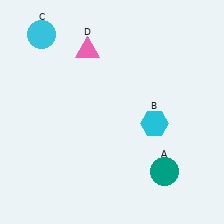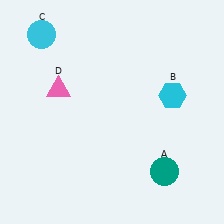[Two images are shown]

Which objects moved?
The objects that moved are: the cyan hexagon (B), the pink triangle (D).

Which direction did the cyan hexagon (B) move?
The cyan hexagon (B) moved up.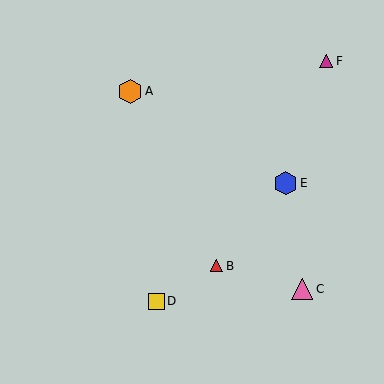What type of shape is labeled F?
Shape F is a magenta triangle.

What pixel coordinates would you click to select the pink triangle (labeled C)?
Click at (302, 289) to select the pink triangle C.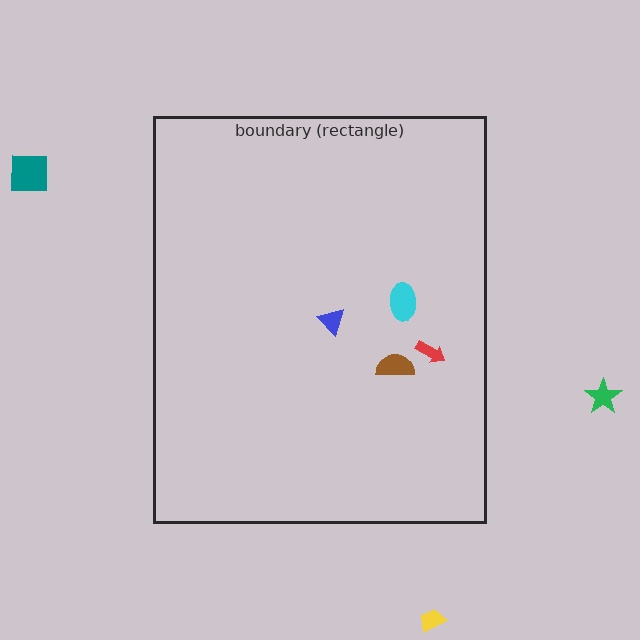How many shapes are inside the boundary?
4 inside, 3 outside.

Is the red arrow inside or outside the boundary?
Inside.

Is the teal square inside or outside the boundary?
Outside.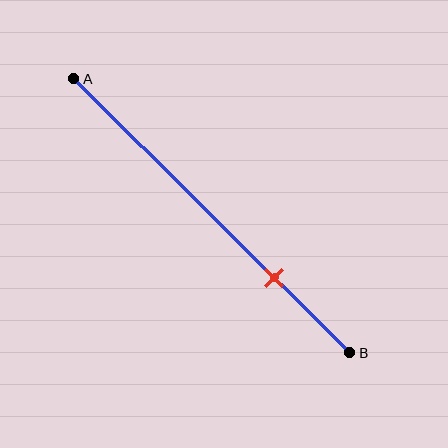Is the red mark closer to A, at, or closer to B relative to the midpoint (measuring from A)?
The red mark is closer to point B than the midpoint of segment AB.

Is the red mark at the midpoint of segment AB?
No, the mark is at about 75% from A, not at the 50% midpoint.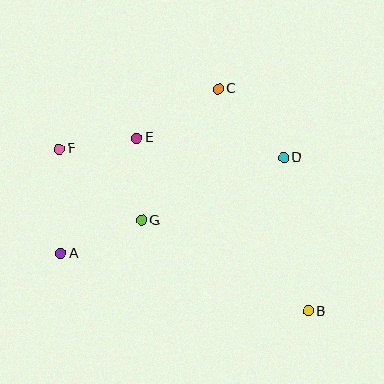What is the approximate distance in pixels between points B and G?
The distance between B and G is approximately 190 pixels.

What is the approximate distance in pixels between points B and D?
The distance between B and D is approximately 156 pixels.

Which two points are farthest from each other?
Points B and F are farthest from each other.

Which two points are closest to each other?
Points E and F are closest to each other.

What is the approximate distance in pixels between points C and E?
The distance between C and E is approximately 95 pixels.